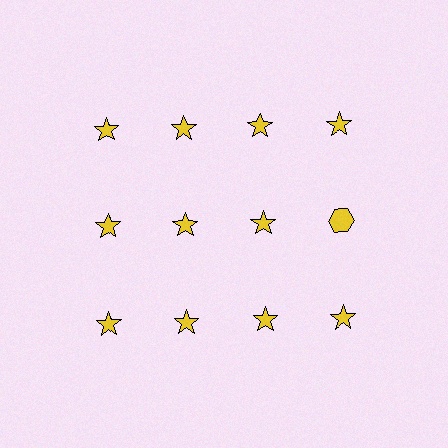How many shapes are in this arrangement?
There are 12 shapes arranged in a grid pattern.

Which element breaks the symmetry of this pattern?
The yellow hexagon in the second row, second from right column breaks the symmetry. All other shapes are yellow stars.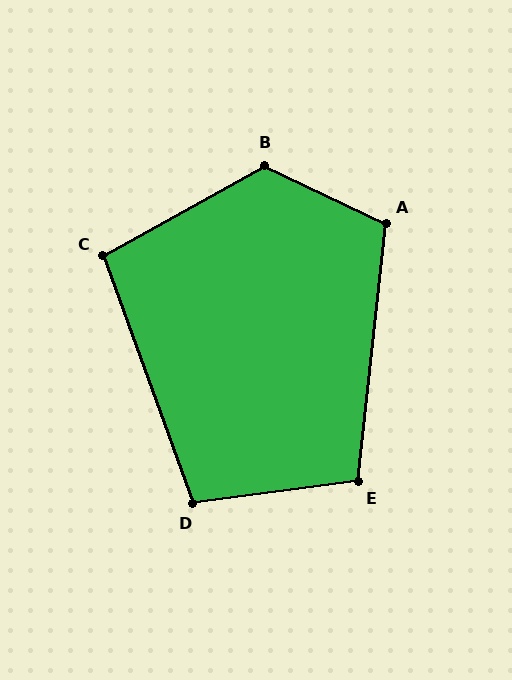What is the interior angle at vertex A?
Approximately 109 degrees (obtuse).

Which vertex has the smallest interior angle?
C, at approximately 99 degrees.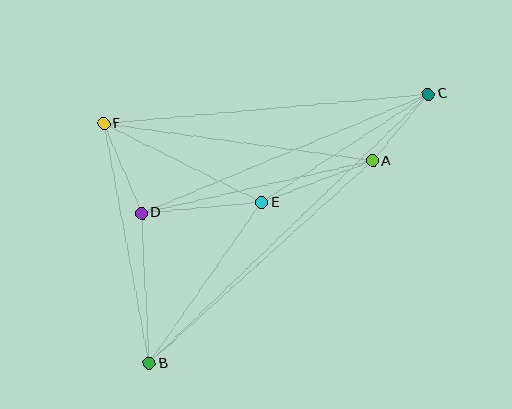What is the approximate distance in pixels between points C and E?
The distance between C and E is approximately 199 pixels.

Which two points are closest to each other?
Points A and C are closest to each other.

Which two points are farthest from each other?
Points B and C are farthest from each other.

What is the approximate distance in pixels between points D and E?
The distance between D and E is approximately 121 pixels.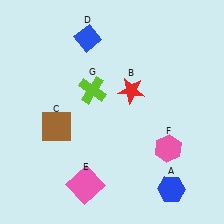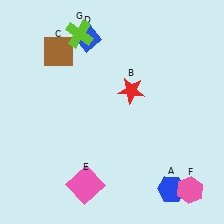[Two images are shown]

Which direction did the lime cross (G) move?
The lime cross (G) moved up.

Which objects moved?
The objects that moved are: the brown square (C), the pink hexagon (F), the lime cross (G).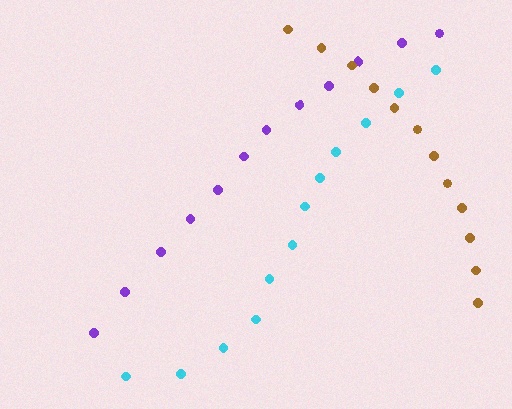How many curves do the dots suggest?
There are 3 distinct paths.